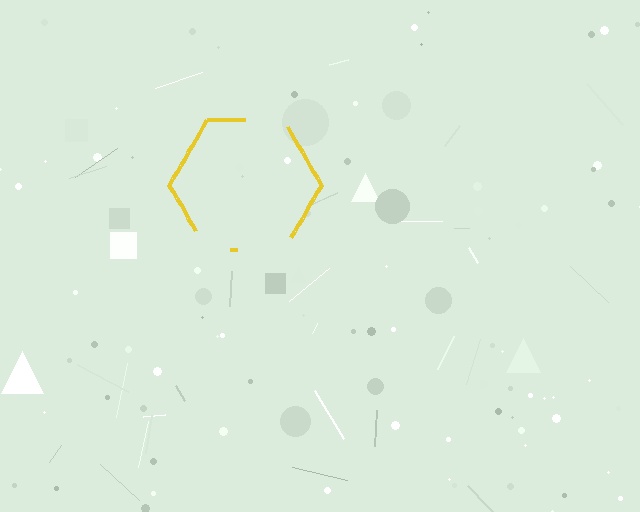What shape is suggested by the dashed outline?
The dashed outline suggests a hexagon.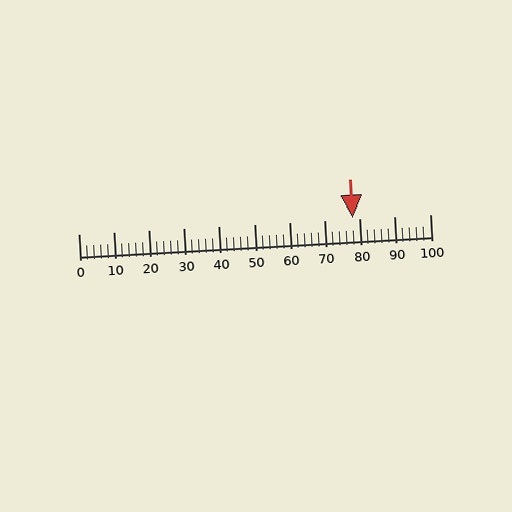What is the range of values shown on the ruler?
The ruler shows values from 0 to 100.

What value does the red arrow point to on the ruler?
The red arrow points to approximately 78.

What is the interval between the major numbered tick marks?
The major tick marks are spaced 10 units apart.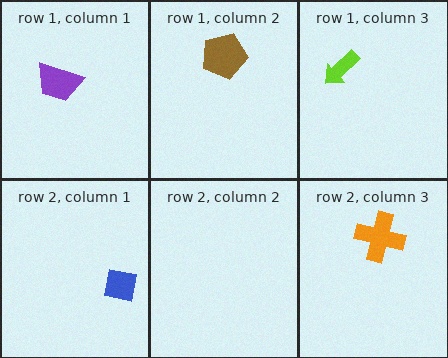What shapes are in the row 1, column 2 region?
The brown pentagon.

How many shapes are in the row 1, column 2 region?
1.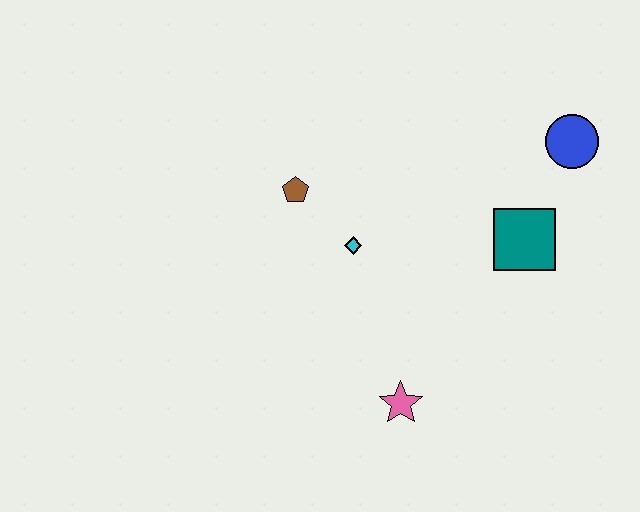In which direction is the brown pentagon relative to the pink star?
The brown pentagon is above the pink star.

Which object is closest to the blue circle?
The teal square is closest to the blue circle.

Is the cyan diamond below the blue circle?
Yes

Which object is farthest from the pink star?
The blue circle is farthest from the pink star.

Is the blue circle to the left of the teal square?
No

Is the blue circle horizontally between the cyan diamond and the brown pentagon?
No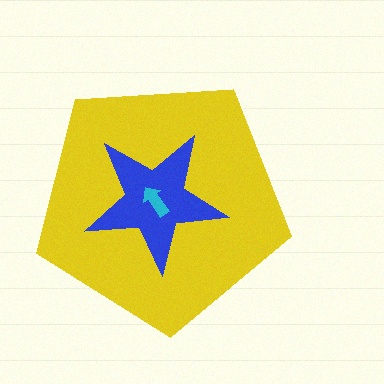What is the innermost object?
The cyan arrow.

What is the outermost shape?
The yellow pentagon.